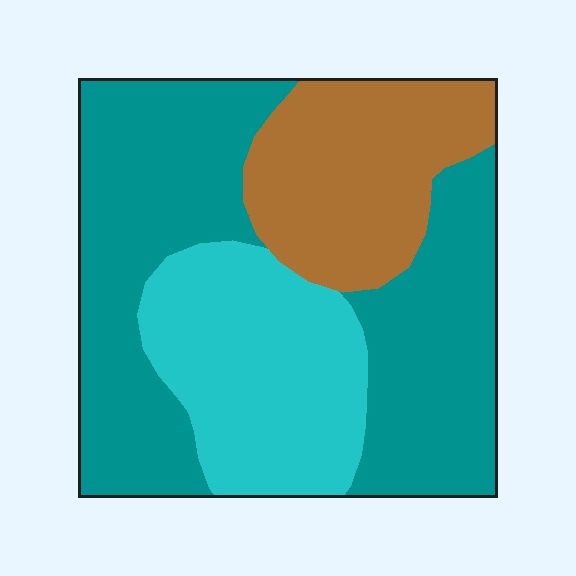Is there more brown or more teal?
Teal.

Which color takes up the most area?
Teal, at roughly 50%.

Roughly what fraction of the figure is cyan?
Cyan covers 26% of the figure.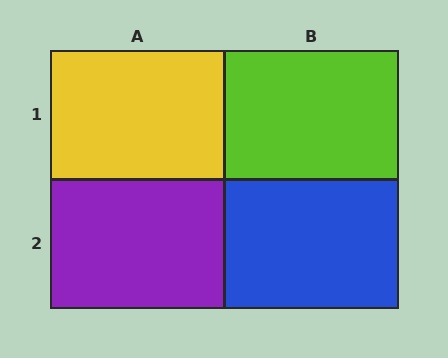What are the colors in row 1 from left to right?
Yellow, lime.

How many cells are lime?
1 cell is lime.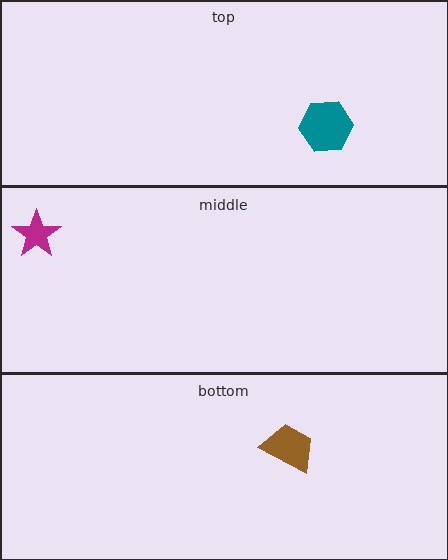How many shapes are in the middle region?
1.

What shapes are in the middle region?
The magenta star.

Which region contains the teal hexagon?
The top region.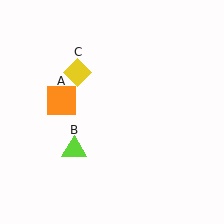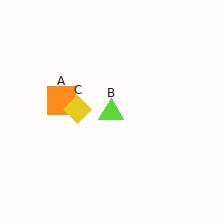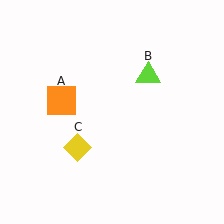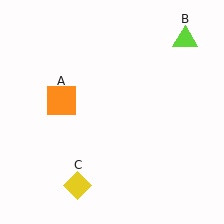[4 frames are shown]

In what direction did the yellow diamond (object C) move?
The yellow diamond (object C) moved down.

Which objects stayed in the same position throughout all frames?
Orange square (object A) remained stationary.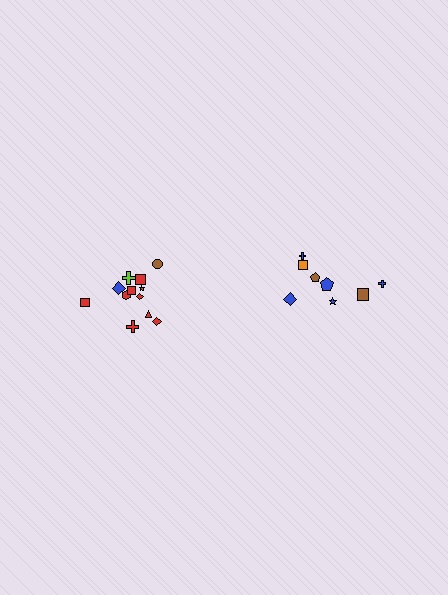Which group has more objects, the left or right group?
The left group.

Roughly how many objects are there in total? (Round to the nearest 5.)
Roughly 20 objects in total.